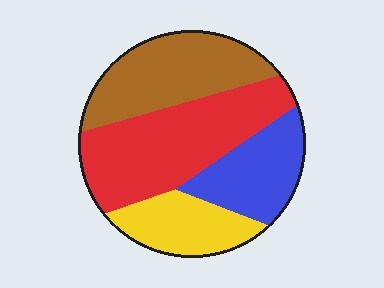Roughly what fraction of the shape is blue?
Blue takes up about one fifth (1/5) of the shape.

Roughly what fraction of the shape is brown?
Brown covers roughly 25% of the shape.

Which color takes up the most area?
Red, at roughly 35%.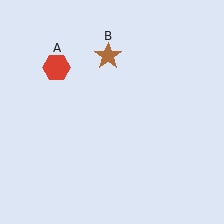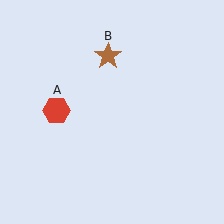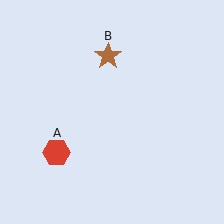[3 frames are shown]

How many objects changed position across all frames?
1 object changed position: red hexagon (object A).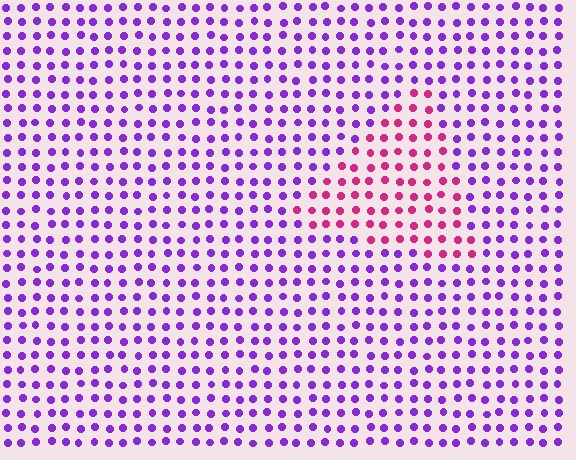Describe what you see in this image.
The image is filled with small purple elements in a uniform arrangement. A triangle-shaped region is visible where the elements are tinted to a slightly different hue, forming a subtle color boundary.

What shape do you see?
I see a triangle.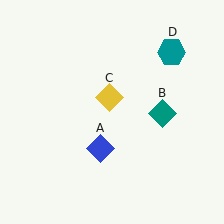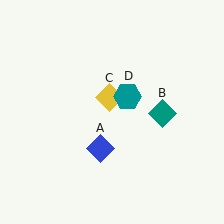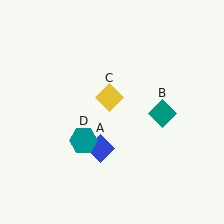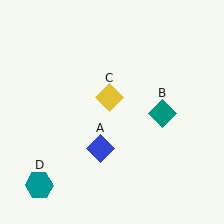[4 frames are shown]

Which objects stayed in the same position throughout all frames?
Blue diamond (object A) and teal diamond (object B) and yellow diamond (object C) remained stationary.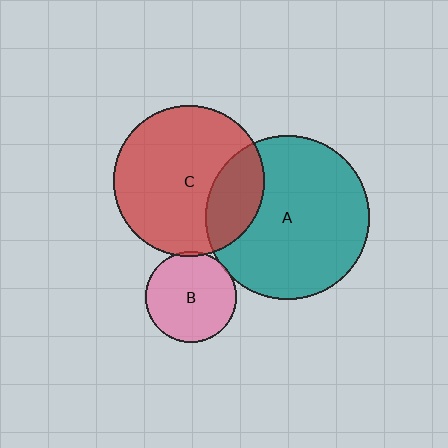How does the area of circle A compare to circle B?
Approximately 3.2 times.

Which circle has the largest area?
Circle A (teal).